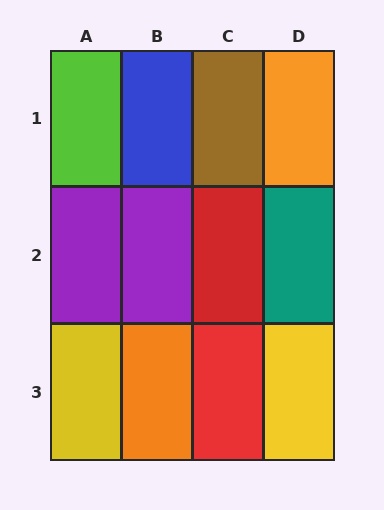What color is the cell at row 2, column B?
Purple.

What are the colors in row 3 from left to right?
Yellow, orange, red, yellow.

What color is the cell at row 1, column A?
Lime.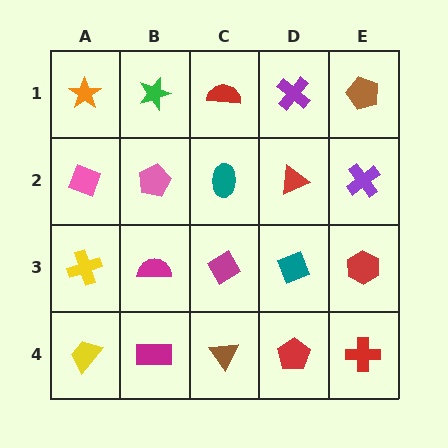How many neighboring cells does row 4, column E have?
2.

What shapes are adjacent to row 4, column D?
A teal diamond (row 3, column D), a brown triangle (row 4, column C), a red cross (row 4, column E).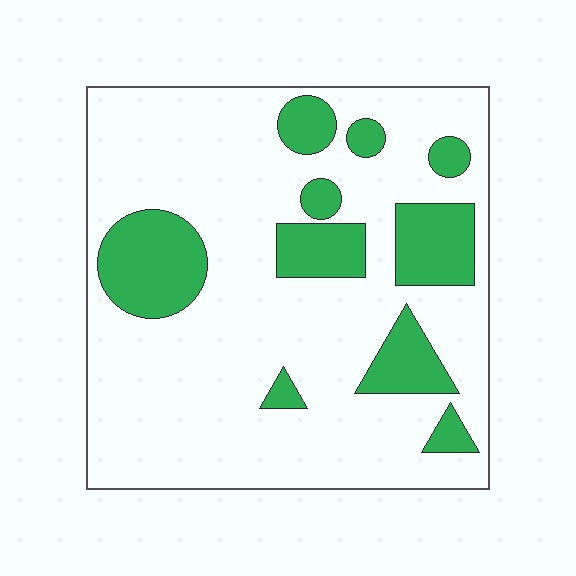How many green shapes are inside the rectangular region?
10.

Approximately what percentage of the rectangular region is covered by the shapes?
Approximately 20%.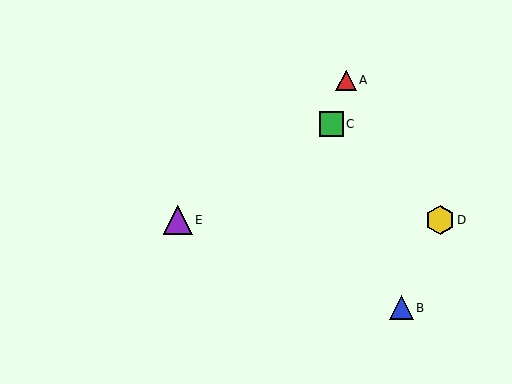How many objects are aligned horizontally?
2 objects (D, E) are aligned horizontally.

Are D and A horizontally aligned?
No, D is at y≈220 and A is at y≈80.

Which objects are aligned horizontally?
Objects D, E are aligned horizontally.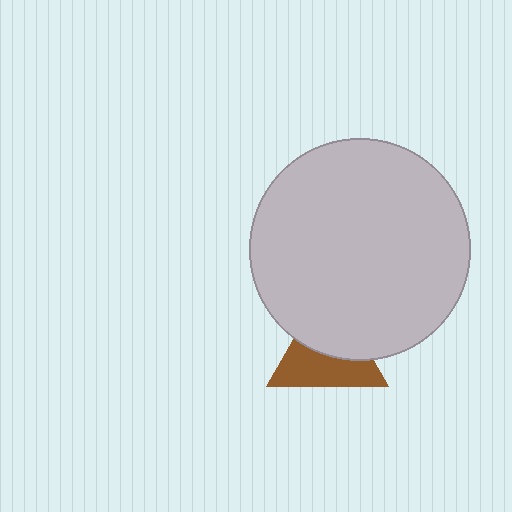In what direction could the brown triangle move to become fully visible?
The brown triangle could move down. That would shift it out from behind the light gray circle entirely.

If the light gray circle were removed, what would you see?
You would see the complete brown triangle.